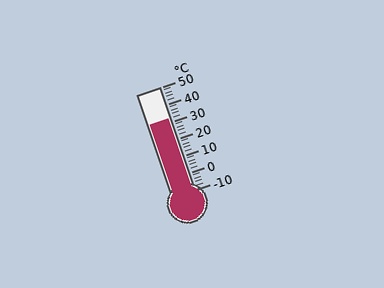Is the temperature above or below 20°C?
The temperature is above 20°C.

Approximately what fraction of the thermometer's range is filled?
The thermometer is filled to approximately 70% of its range.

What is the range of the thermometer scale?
The thermometer scale ranges from -10°C to 50°C.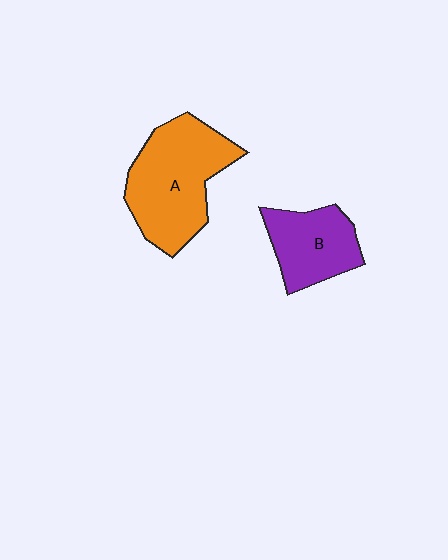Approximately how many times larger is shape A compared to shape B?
Approximately 1.6 times.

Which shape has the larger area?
Shape A (orange).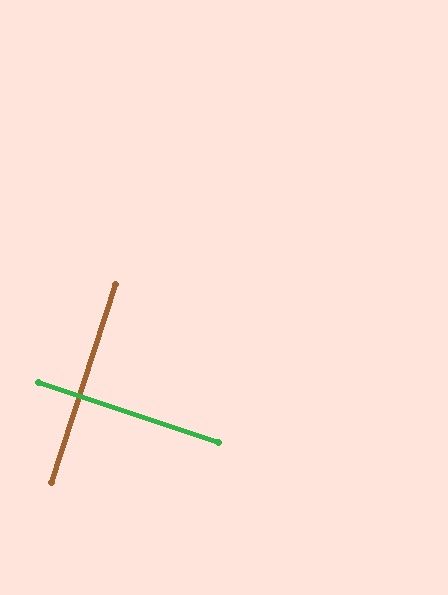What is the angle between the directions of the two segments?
Approximately 89 degrees.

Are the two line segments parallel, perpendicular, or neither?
Perpendicular — they meet at approximately 89°.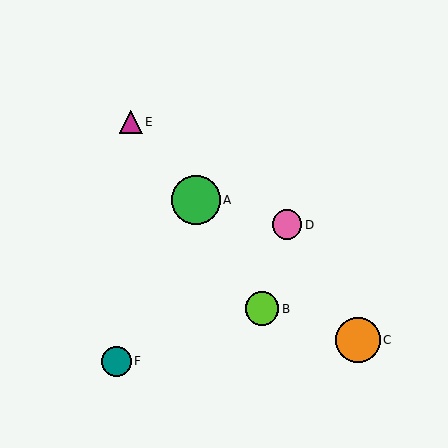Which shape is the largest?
The green circle (labeled A) is the largest.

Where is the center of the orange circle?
The center of the orange circle is at (358, 340).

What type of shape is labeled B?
Shape B is a lime circle.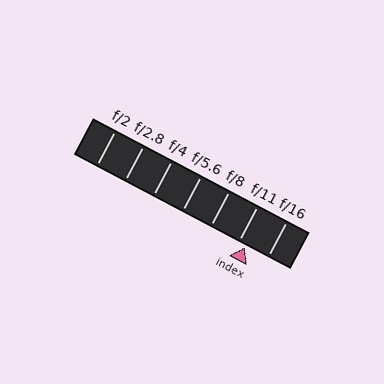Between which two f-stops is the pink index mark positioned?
The index mark is between f/11 and f/16.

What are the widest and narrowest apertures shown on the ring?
The widest aperture shown is f/2 and the narrowest is f/16.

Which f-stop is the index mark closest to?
The index mark is closest to f/11.